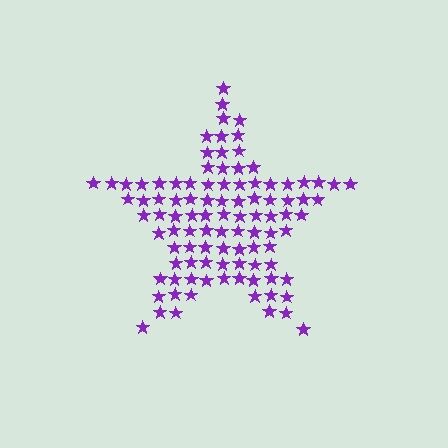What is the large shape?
The large shape is a star.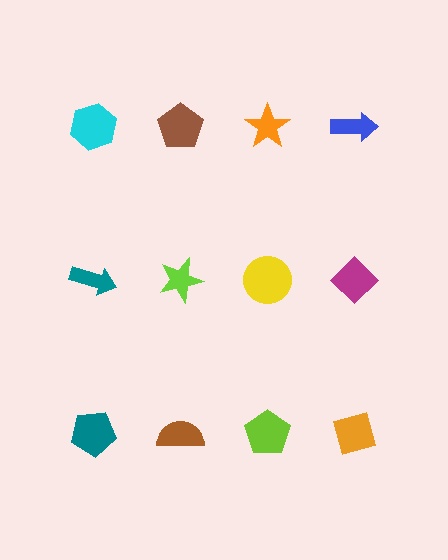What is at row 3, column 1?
A teal pentagon.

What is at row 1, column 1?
A cyan hexagon.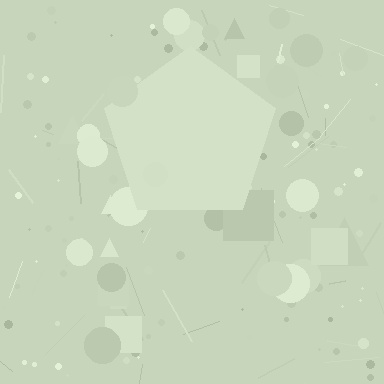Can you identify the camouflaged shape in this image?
The camouflaged shape is a pentagon.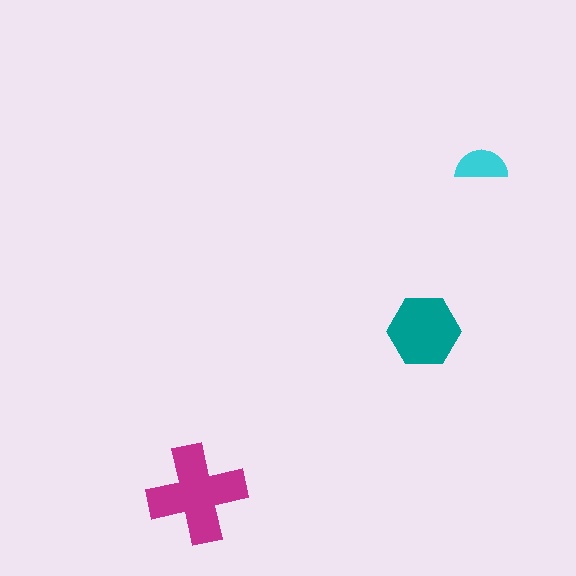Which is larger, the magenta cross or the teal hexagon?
The magenta cross.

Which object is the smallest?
The cyan semicircle.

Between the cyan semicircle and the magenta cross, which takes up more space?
The magenta cross.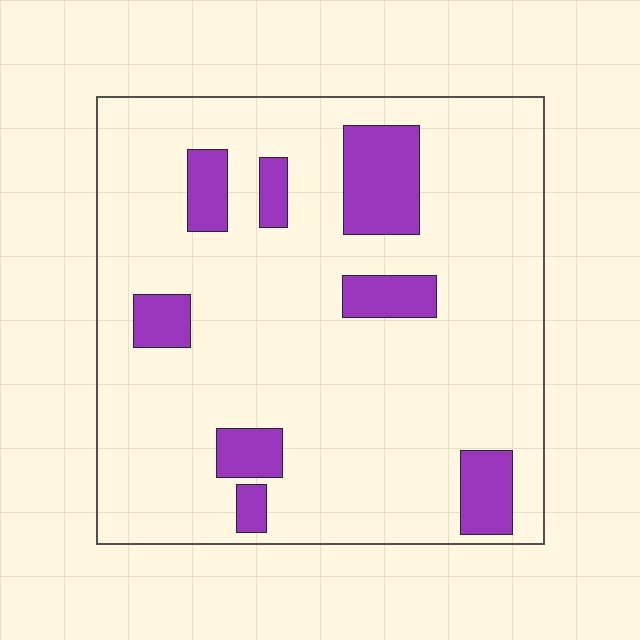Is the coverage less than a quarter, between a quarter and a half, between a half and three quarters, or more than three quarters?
Less than a quarter.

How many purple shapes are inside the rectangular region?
8.